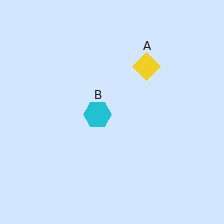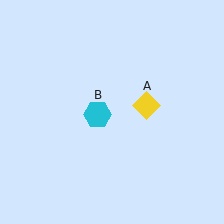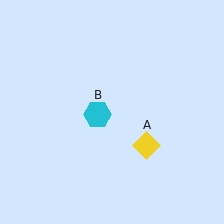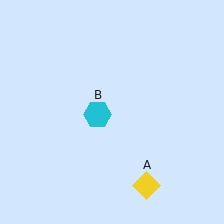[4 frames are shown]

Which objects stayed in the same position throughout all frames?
Cyan hexagon (object B) remained stationary.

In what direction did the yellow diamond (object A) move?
The yellow diamond (object A) moved down.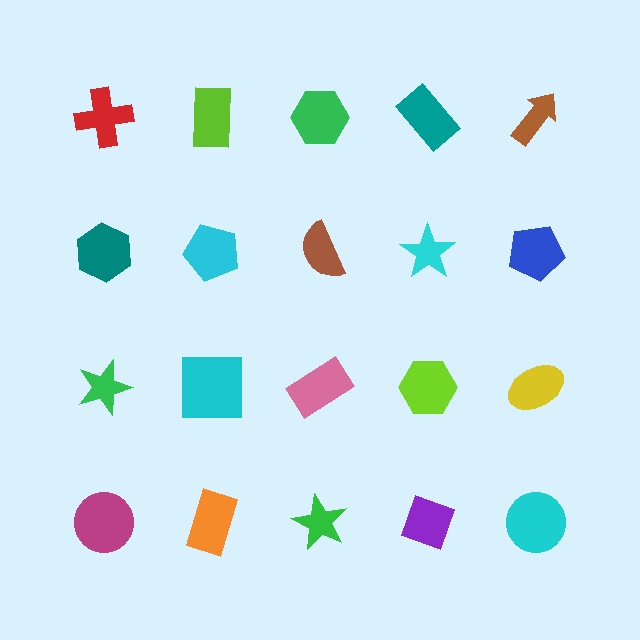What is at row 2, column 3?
A brown semicircle.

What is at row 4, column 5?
A cyan circle.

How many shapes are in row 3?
5 shapes.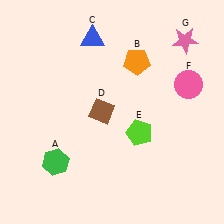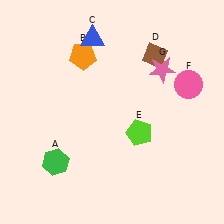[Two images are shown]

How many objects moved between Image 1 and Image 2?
3 objects moved between the two images.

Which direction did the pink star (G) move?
The pink star (G) moved down.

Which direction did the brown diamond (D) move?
The brown diamond (D) moved up.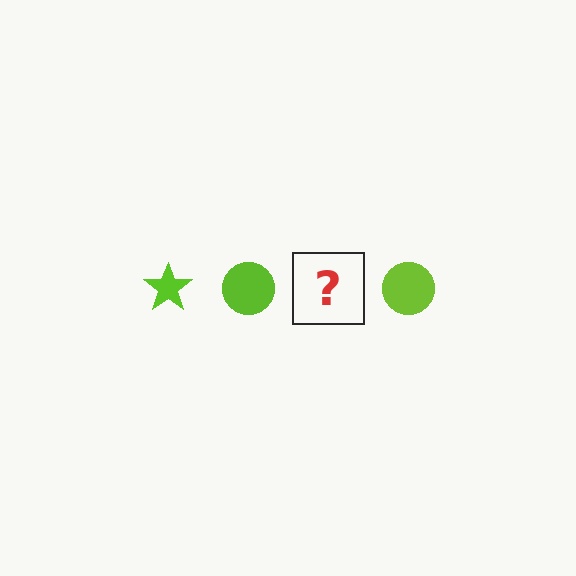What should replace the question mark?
The question mark should be replaced with a lime star.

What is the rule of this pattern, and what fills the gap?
The rule is that the pattern cycles through star, circle shapes in lime. The gap should be filled with a lime star.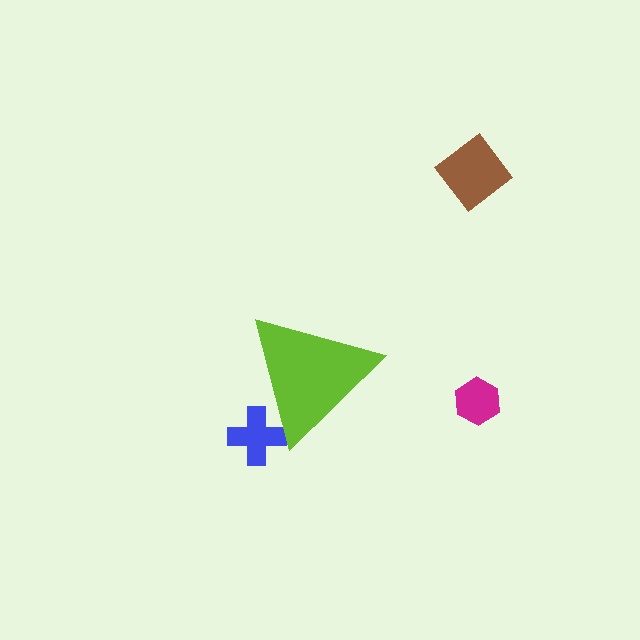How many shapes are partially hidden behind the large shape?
1 shape is partially hidden.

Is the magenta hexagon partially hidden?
No, the magenta hexagon is fully visible.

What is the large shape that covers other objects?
A lime triangle.